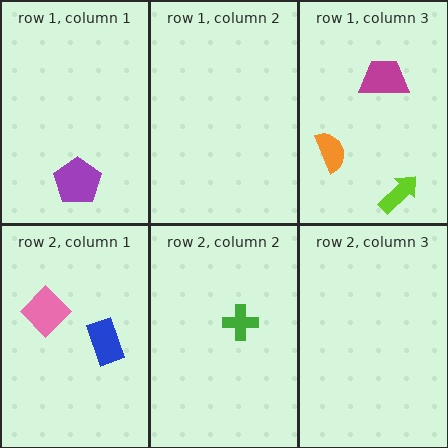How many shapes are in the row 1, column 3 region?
3.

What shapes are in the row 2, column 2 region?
The green cross.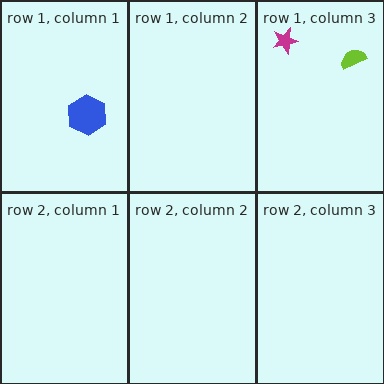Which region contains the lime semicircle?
The row 1, column 3 region.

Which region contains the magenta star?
The row 1, column 3 region.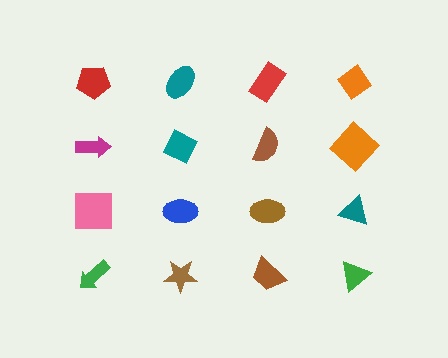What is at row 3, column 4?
A teal triangle.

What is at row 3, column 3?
A brown ellipse.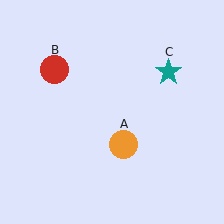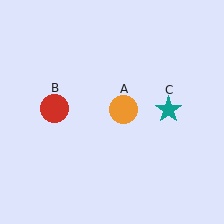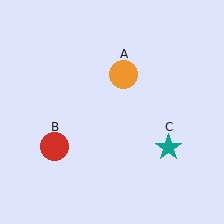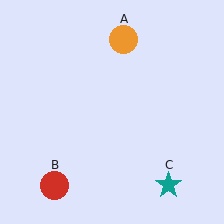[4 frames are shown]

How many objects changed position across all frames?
3 objects changed position: orange circle (object A), red circle (object B), teal star (object C).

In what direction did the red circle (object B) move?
The red circle (object B) moved down.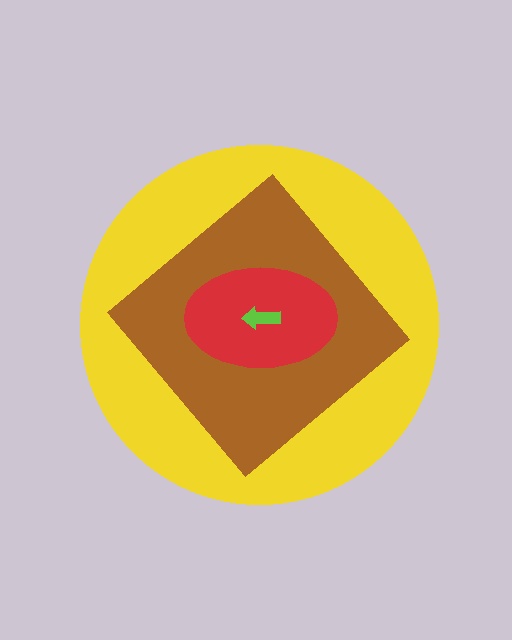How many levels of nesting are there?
4.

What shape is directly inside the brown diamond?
The red ellipse.